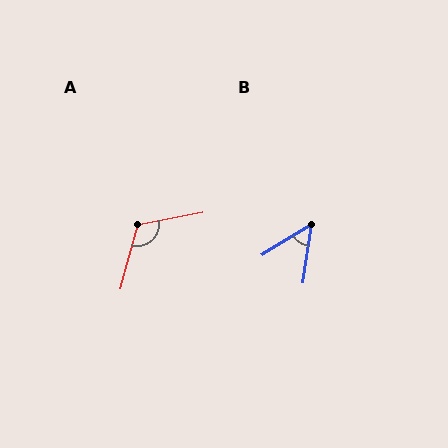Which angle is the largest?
A, at approximately 116 degrees.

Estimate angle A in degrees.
Approximately 116 degrees.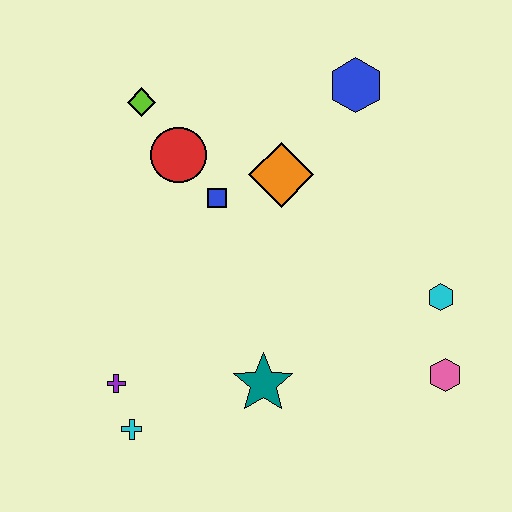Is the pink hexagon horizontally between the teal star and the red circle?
No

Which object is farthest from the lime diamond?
The pink hexagon is farthest from the lime diamond.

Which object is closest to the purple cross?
The cyan cross is closest to the purple cross.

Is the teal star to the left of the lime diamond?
No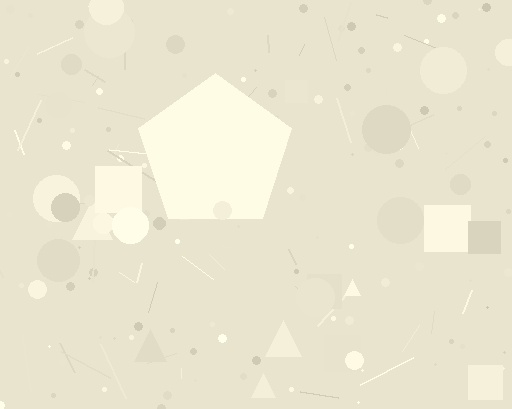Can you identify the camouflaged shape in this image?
The camouflaged shape is a pentagon.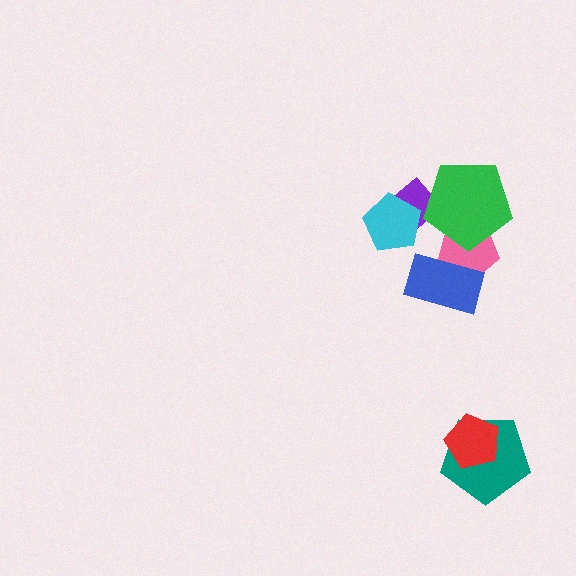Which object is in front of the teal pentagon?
The red pentagon is in front of the teal pentagon.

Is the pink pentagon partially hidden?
Yes, it is partially covered by another shape.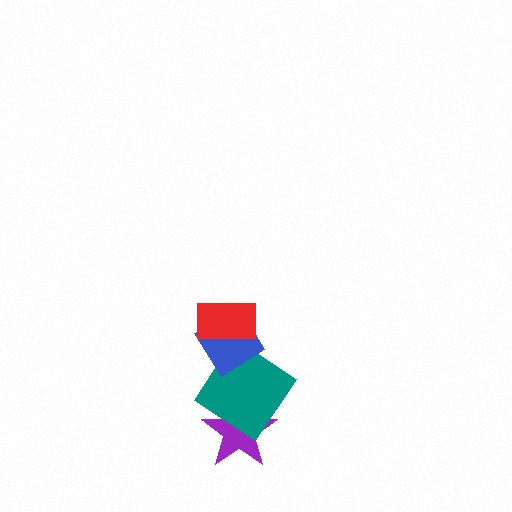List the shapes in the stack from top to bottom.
From top to bottom: the red rectangle, the blue diamond, the teal diamond, the purple star.